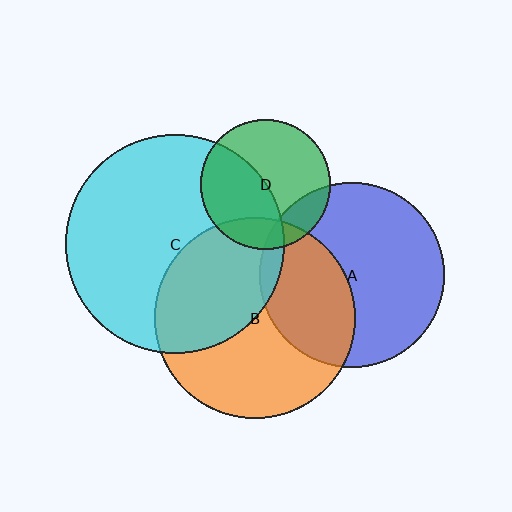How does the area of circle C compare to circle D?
Approximately 2.8 times.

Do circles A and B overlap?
Yes.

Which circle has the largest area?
Circle C (cyan).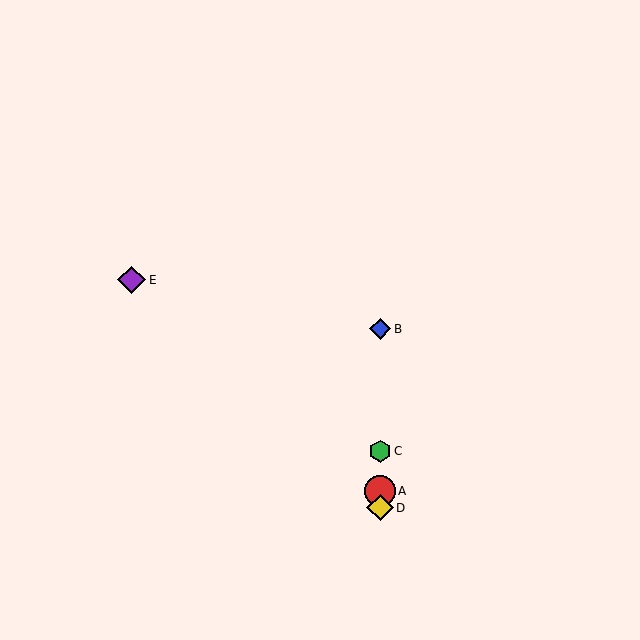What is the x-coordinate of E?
Object E is at x≈132.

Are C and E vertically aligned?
No, C is at x≈380 and E is at x≈132.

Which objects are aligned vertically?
Objects A, B, C, D are aligned vertically.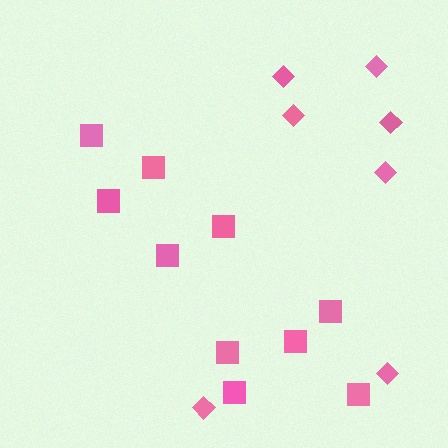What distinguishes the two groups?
There are 2 groups: one group of diamonds (7) and one group of squares (10).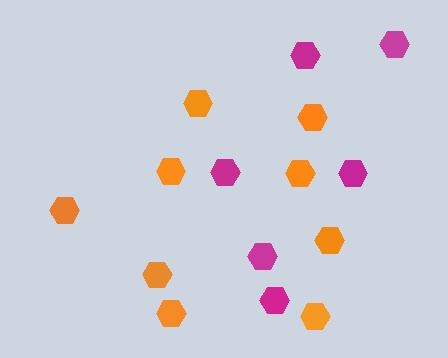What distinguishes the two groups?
There are 2 groups: one group of orange hexagons (9) and one group of magenta hexagons (6).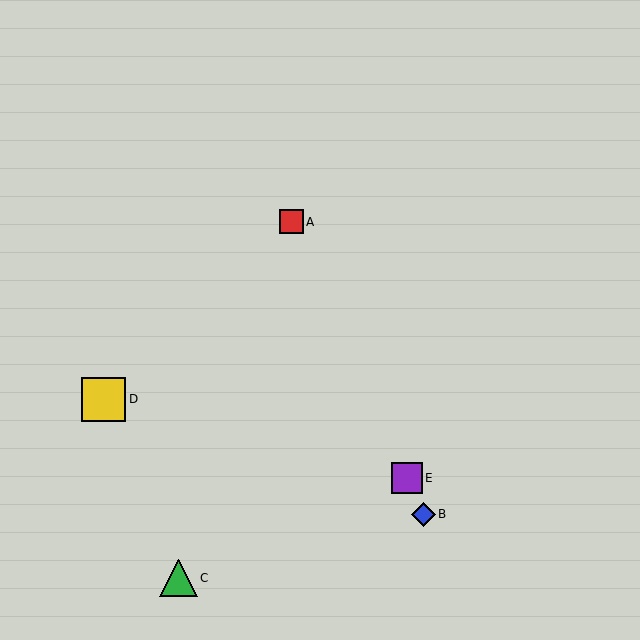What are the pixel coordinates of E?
Object E is at (407, 478).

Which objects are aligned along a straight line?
Objects A, B, E are aligned along a straight line.